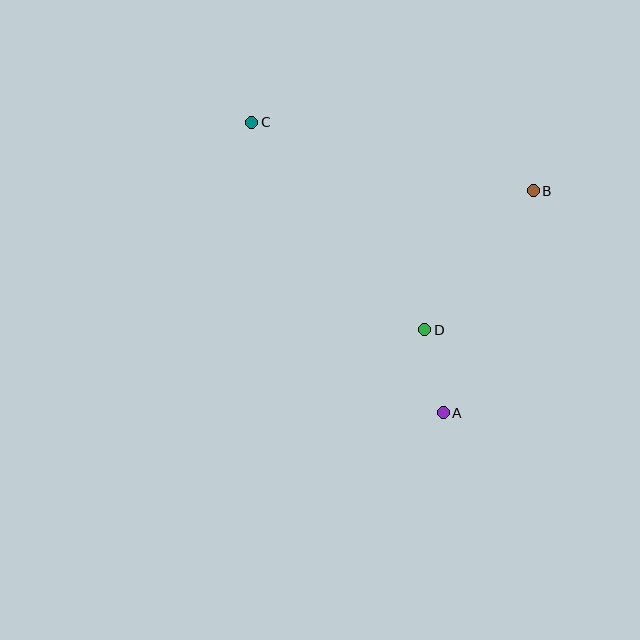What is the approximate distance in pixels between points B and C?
The distance between B and C is approximately 290 pixels.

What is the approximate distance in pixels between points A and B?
The distance between A and B is approximately 240 pixels.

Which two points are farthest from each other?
Points A and C are farthest from each other.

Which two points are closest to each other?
Points A and D are closest to each other.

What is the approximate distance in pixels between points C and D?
The distance between C and D is approximately 270 pixels.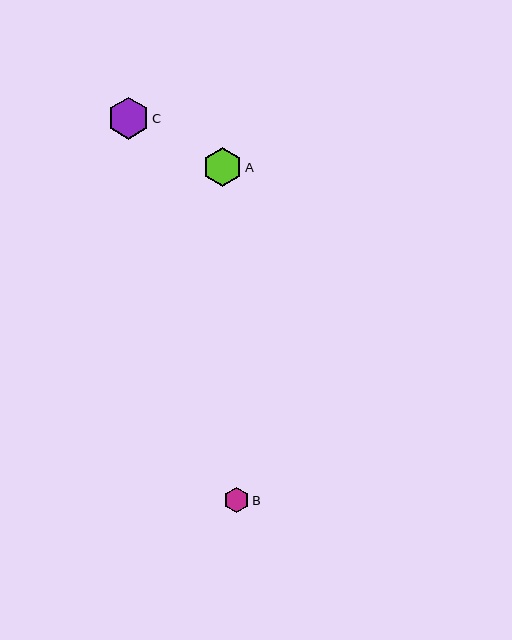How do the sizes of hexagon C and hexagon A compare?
Hexagon C and hexagon A are approximately the same size.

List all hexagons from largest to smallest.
From largest to smallest: C, A, B.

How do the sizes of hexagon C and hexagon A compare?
Hexagon C and hexagon A are approximately the same size.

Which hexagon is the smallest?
Hexagon B is the smallest with a size of approximately 25 pixels.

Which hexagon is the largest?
Hexagon C is the largest with a size of approximately 42 pixels.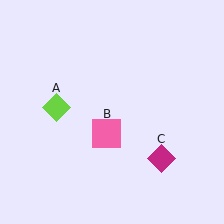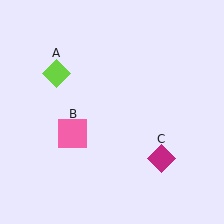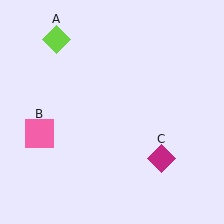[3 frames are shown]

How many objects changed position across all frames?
2 objects changed position: lime diamond (object A), pink square (object B).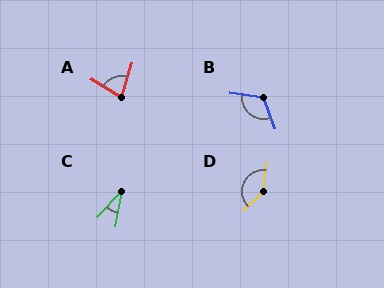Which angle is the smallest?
C, at approximately 32 degrees.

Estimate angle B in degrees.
Approximately 117 degrees.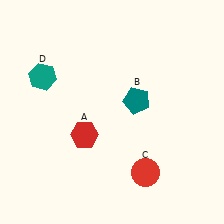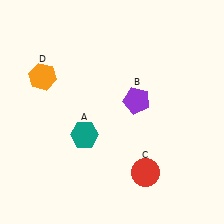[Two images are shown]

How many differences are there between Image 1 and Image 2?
There are 3 differences between the two images.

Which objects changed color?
A changed from red to teal. B changed from teal to purple. D changed from teal to orange.